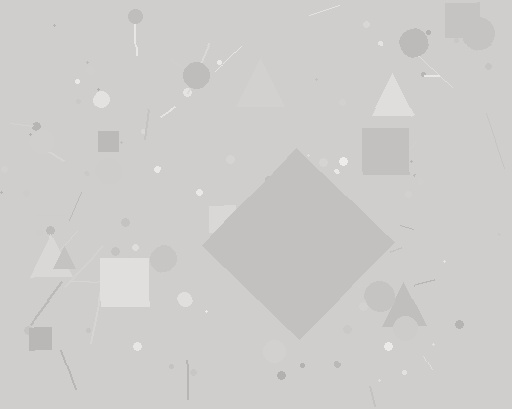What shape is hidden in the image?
A diamond is hidden in the image.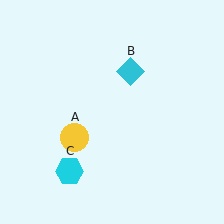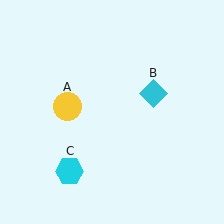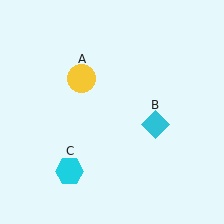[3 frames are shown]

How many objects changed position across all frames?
2 objects changed position: yellow circle (object A), cyan diamond (object B).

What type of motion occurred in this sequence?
The yellow circle (object A), cyan diamond (object B) rotated clockwise around the center of the scene.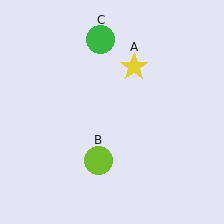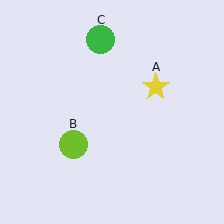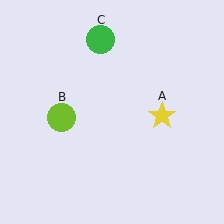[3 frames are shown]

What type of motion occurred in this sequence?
The yellow star (object A), lime circle (object B) rotated clockwise around the center of the scene.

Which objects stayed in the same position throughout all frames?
Green circle (object C) remained stationary.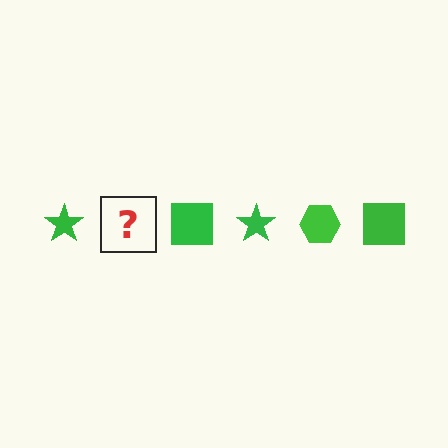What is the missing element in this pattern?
The missing element is a green hexagon.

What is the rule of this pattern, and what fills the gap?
The rule is that the pattern cycles through star, hexagon, square shapes in green. The gap should be filled with a green hexagon.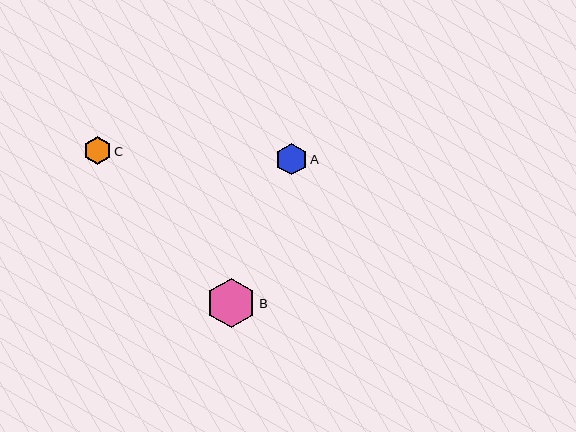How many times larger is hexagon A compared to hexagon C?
Hexagon A is approximately 1.1 times the size of hexagon C.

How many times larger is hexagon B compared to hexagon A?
Hexagon B is approximately 1.6 times the size of hexagon A.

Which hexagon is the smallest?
Hexagon C is the smallest with a size of approximately 28 pixels.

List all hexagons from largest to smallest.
From largest to smallest: B, A, C.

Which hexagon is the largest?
Hexagon B is the largest with a size of approximately 49 pixels.